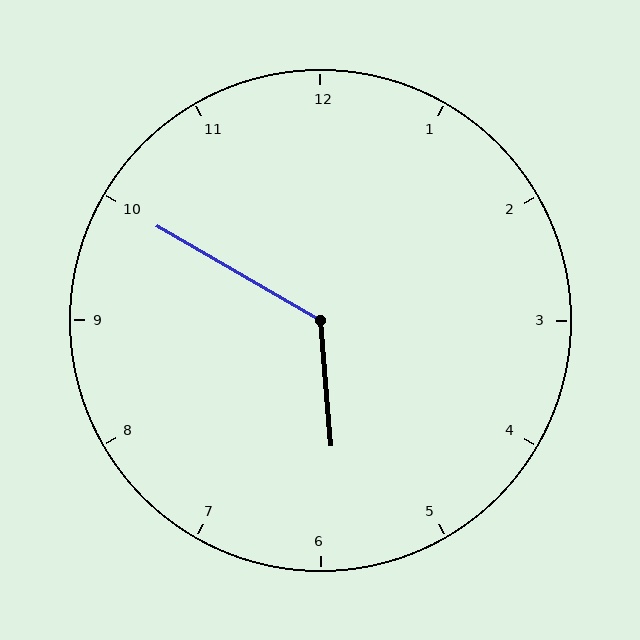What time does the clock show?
5:50.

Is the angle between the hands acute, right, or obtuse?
It is obtuse.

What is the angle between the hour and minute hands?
Approximately 125 degrees.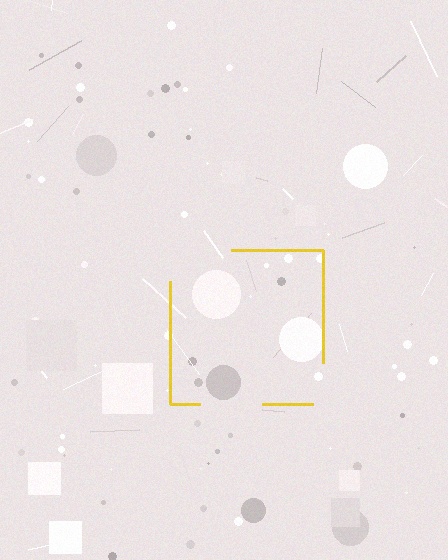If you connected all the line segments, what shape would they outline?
They would outline a square.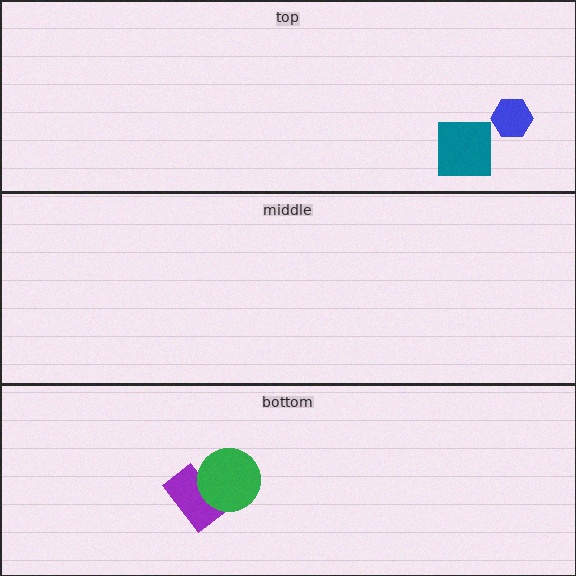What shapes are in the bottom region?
The purple rectangle, the green circle.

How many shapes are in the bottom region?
2.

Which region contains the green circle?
The bottom region.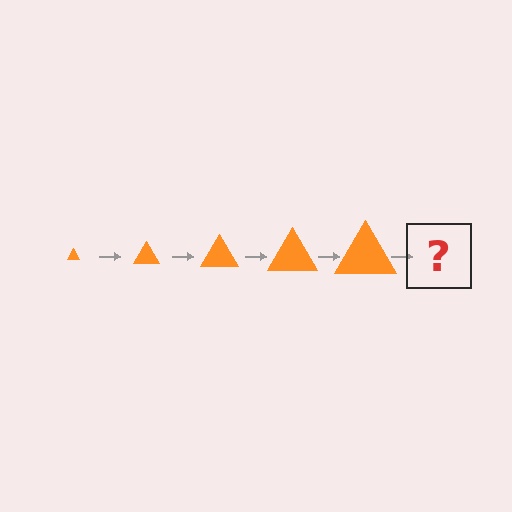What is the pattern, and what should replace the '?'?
The pattern is that the triangle gets progressively larger each step. The '?' should be an orange triangle, larger than the previous one.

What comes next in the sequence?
The next element should be an orange triangle, larger than the previous one.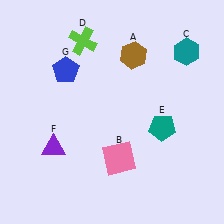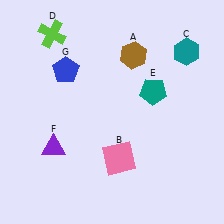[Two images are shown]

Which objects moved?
The objects that moved are: the lime cross (D), the teal pentagon (E).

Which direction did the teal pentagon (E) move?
The teal pentagon (E) moved up.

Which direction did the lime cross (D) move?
The lime cross (D) moved left.